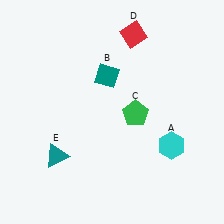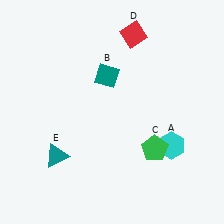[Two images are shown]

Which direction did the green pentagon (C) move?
The green pentagon (C) moved down.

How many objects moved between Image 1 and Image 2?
1 object moved between the two images.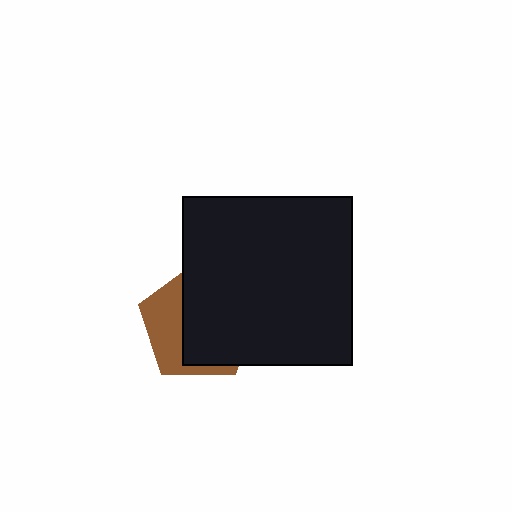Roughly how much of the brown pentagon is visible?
A small part of it is visible (roughly 37%).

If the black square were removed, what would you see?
You would see the complete brown pentagon.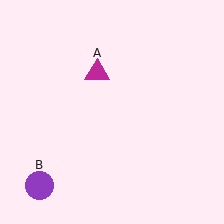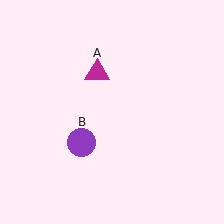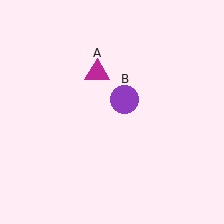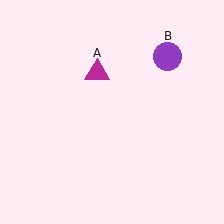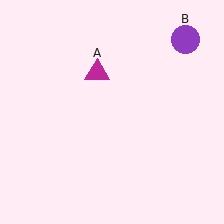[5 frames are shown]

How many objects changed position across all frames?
1 object changed position: purple circle (object B).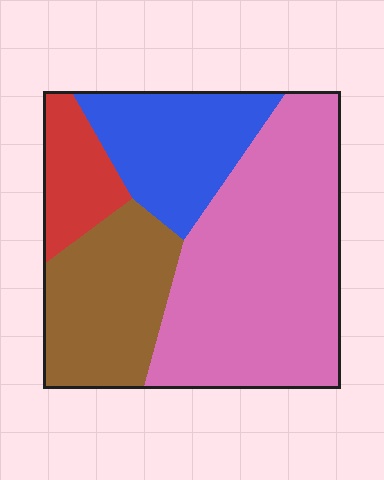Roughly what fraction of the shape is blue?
Blue takes up less than a quarter of the shape.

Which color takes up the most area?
Pink, at roughly 45%.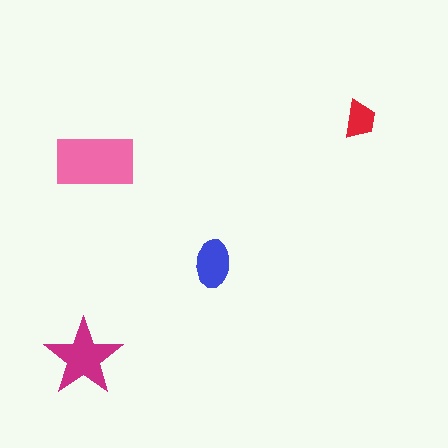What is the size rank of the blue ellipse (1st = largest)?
3rd.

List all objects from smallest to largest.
The red trapezoid, the blue ellipse, the magenta star, the pink rectangle.